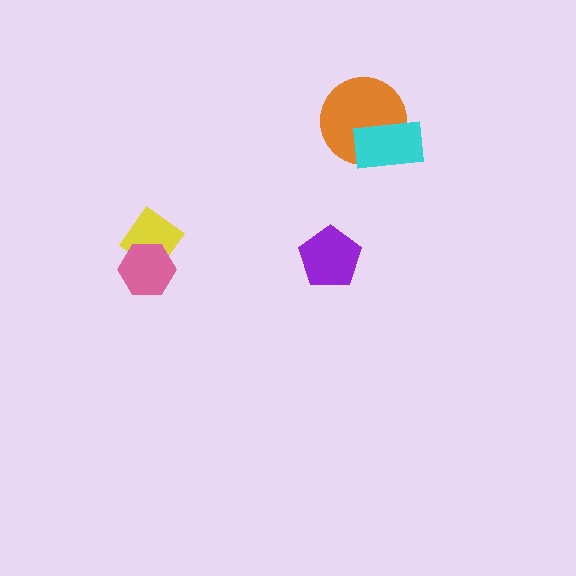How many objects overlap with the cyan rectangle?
1 object overlaps with the cyan rectangle.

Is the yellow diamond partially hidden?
Yes, it is partially covered by another shape.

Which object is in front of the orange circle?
The cyan rectangle is in front of the orange circle.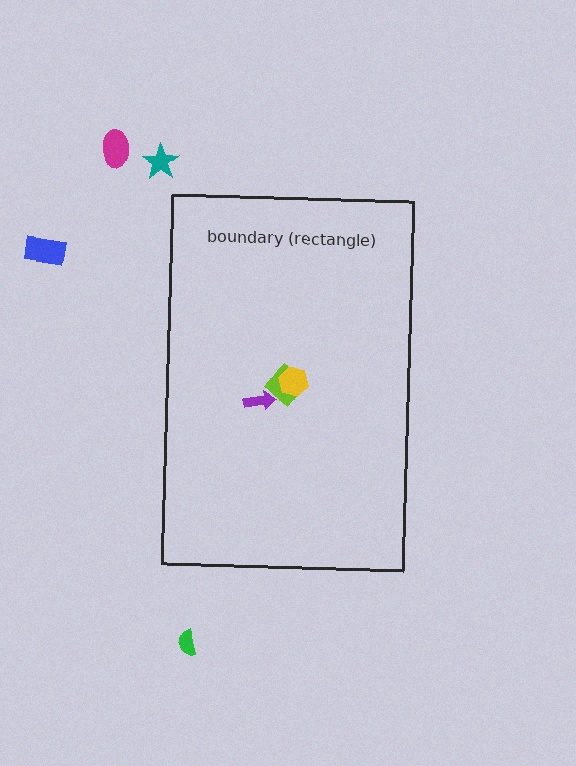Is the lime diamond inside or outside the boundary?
Inside.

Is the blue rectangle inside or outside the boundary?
Outside.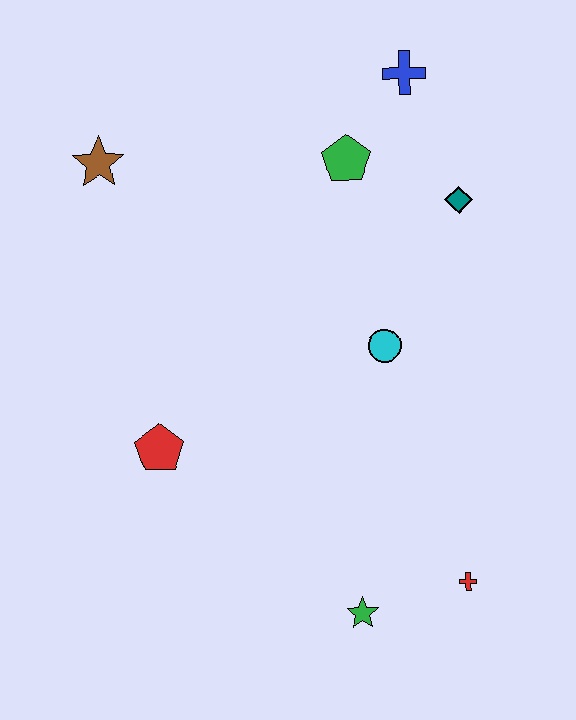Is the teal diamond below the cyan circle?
No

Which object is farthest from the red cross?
The brown star is farthest from the red cross.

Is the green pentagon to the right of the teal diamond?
No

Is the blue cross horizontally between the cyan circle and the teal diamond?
Yes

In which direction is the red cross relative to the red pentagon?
The red cross is to the right of the red pentagon.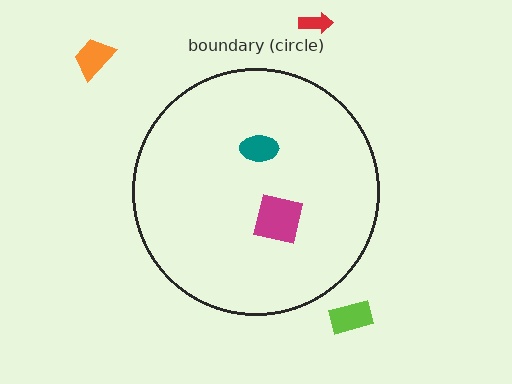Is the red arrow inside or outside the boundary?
Outside.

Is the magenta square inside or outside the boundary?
Inside.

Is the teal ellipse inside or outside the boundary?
Inside.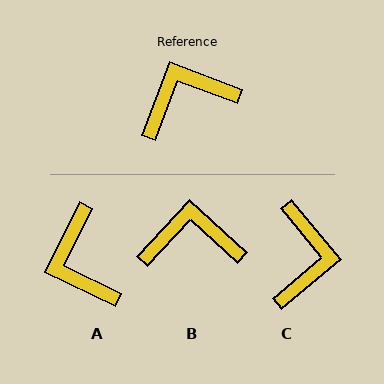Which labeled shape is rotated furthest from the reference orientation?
C, about 119 degrees away.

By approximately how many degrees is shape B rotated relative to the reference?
Approximately 22 degrees clockwise.